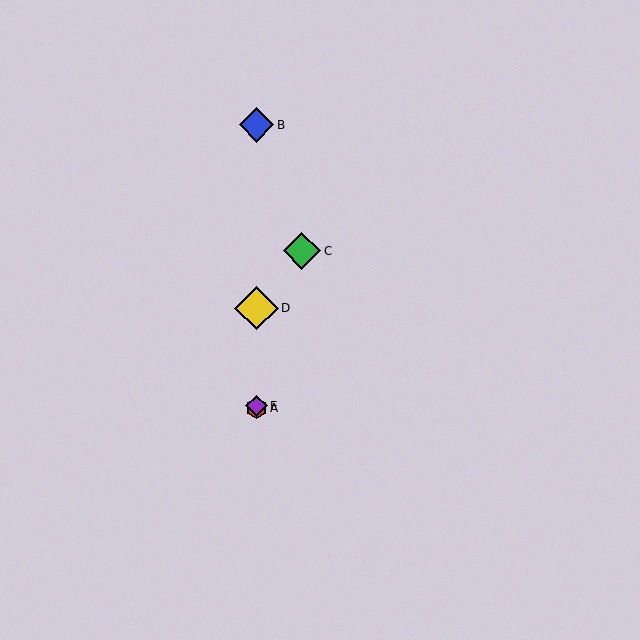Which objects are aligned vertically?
Objects A, B, D, E are aligned vertically.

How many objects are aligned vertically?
4 objects (A, B, D, E) are aligned vertically.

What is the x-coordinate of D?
Object D is at x≈256.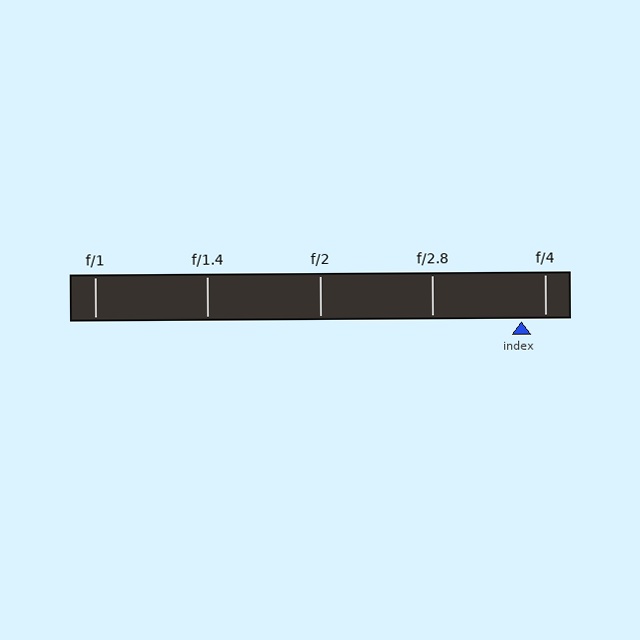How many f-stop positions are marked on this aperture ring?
There are 5 f-stop positions marked.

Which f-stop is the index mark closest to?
The index mark is closest to f/4.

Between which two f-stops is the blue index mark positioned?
The index mark is between f/2.8 and f/4.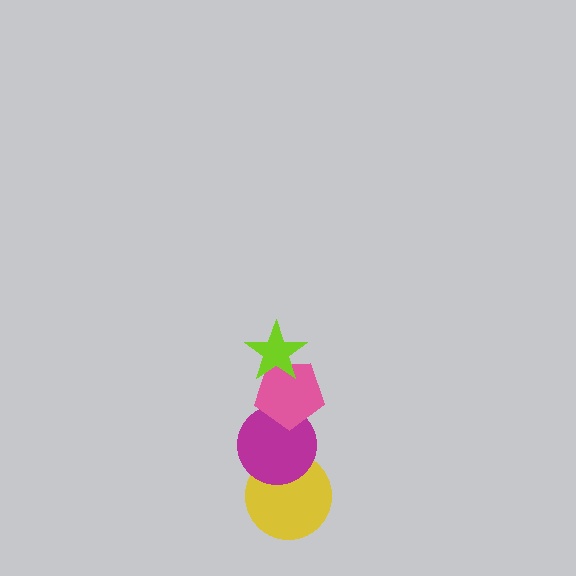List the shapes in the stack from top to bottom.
From top to bottom: the lime star, the pink pentagon, the magenta circle, the yellow circle.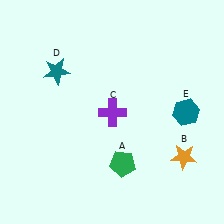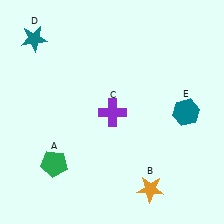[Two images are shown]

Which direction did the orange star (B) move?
The orange star (B) moved left.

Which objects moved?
The objects that moved are: the green pentagon (A), the orange star (B), the teal star (D).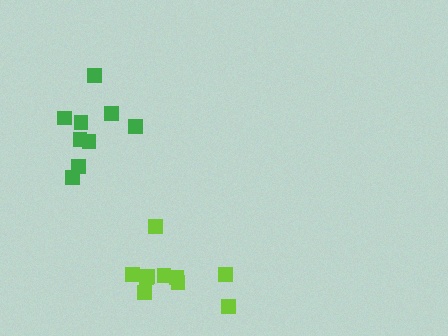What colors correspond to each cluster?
The clusters are colored: lime, green.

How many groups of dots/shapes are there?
There are 2 groups.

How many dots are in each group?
Group 1: 10 dots, Group 2: 9 dots (19 total).